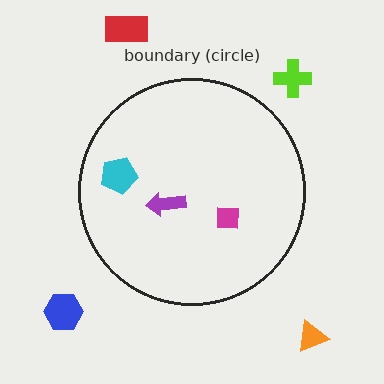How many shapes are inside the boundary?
3 inside, 4 outside.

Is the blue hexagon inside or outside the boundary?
Outside.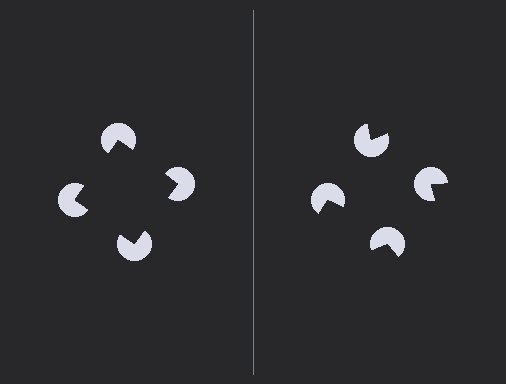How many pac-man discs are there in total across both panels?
8 — 4 on each side.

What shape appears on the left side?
An illusory square.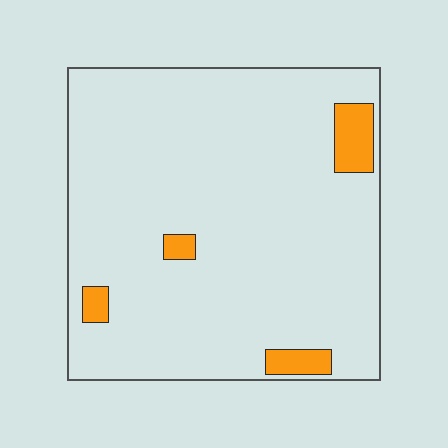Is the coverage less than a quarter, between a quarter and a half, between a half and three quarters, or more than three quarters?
Less than a quarter.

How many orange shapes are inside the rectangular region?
4.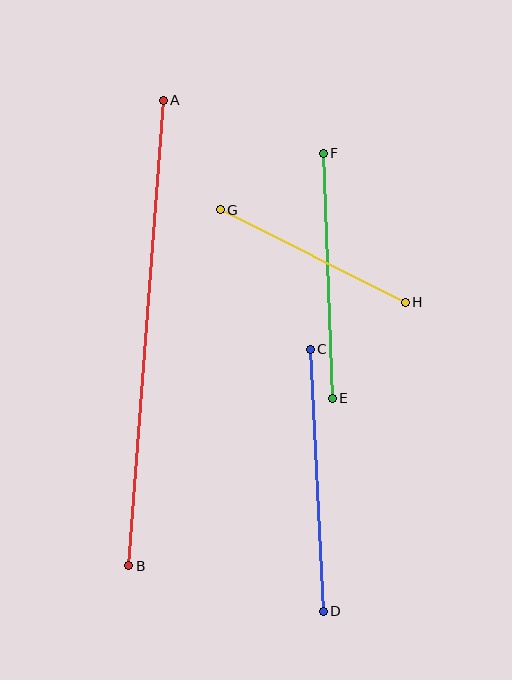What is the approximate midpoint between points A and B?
The midpoint is at approximately (146, 333) pixels.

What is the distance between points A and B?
The distance is approximately 467 pixels.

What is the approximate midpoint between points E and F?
The midpoint is at approximately (328, 276) pixels.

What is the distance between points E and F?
The distance is approximately 245 pixels.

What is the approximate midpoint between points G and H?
The midpoint is at approximately (313, 256) pixels.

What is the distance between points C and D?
The distance is approximately 262 pixels.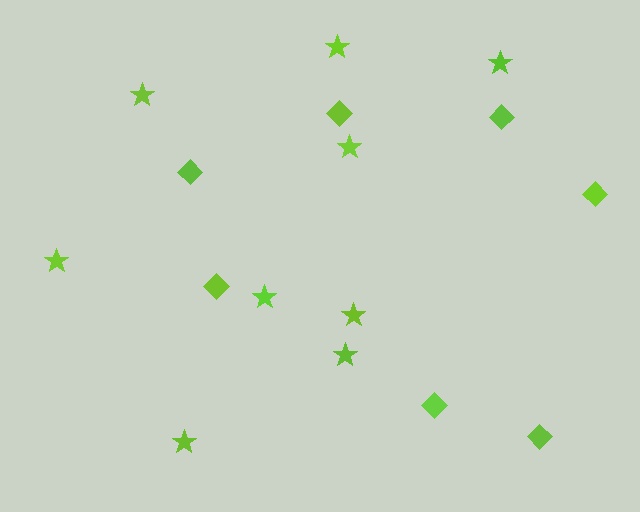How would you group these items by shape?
There are 2 groups: one group of stars (9) and one group of diamonds (7).